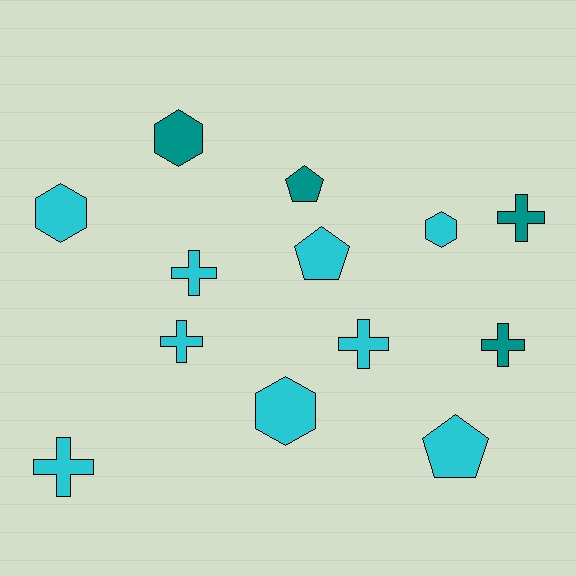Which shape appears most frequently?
Cross, with 6 objects.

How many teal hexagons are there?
There is 1 teal hexagon.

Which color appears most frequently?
Cyan, with 9 objects.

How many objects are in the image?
There are 13 objects.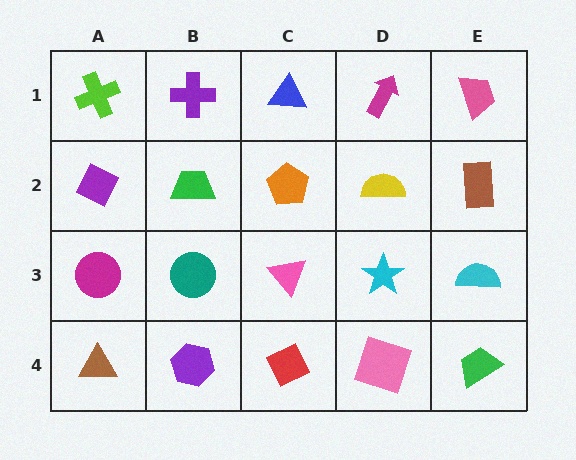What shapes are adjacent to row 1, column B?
A green trapezoid (row 2, column B), a lime cross (row 1, column A), a blue triangle (row 1, column C).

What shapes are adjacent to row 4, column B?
A teal circle (row 3, column B), a brown triangle (row 4, column A), a red diamond (row 4, column C).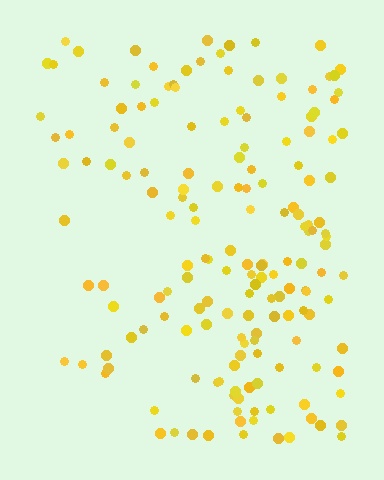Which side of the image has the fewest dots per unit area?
The left.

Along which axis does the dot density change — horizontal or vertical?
Horizontal.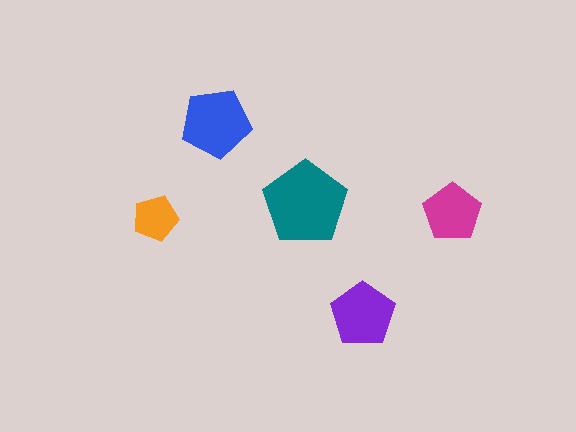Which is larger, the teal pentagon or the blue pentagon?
The teal one.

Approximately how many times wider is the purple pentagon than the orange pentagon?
About 1.5 times wider.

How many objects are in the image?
There are 5 objects in the image.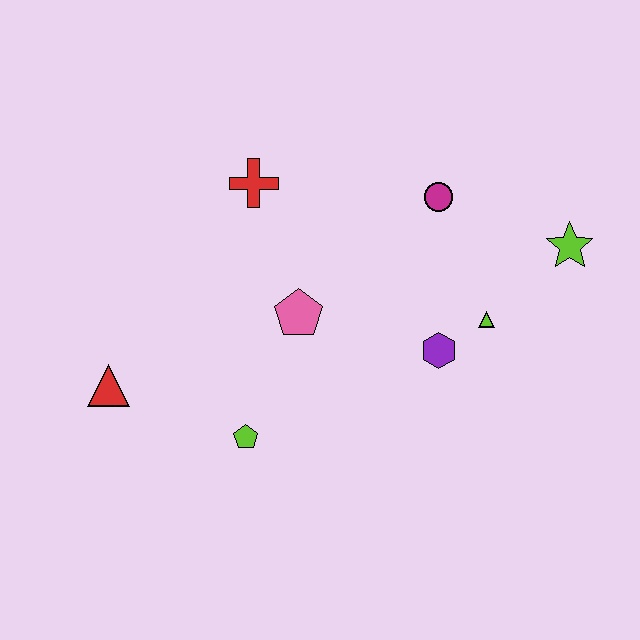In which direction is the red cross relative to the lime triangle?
The red cross is to the left of the lime triangle.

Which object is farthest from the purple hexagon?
The red triangle is farthest from the purple hexagon.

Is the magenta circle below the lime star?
No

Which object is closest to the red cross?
The pink pentagon is closest to the red cross.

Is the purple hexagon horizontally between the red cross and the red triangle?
No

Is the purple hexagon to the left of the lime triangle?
Yes